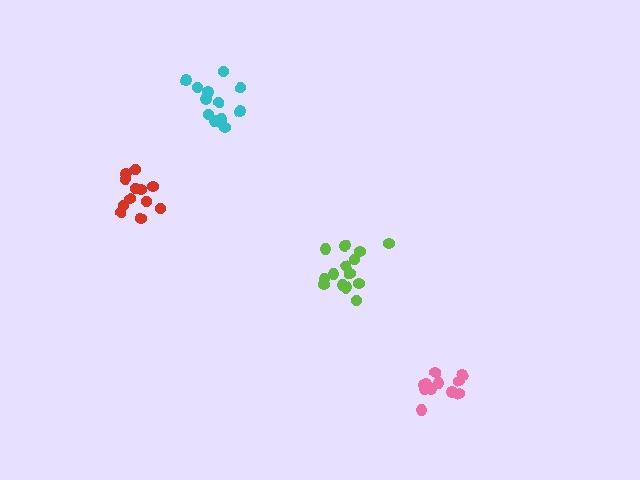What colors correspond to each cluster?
The clusters are colored: cyan, lime, red, pink.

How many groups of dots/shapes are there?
There are 4 groups.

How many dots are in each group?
Group 1: 13 dots, Group 2: 15 dots, Group 3: 12 dots, Group 4: 11 dots (51 total).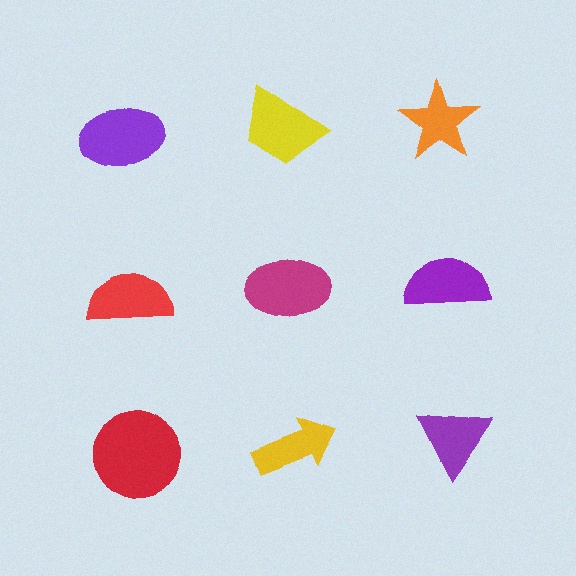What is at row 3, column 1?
A red circle.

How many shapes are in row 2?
3 shapes.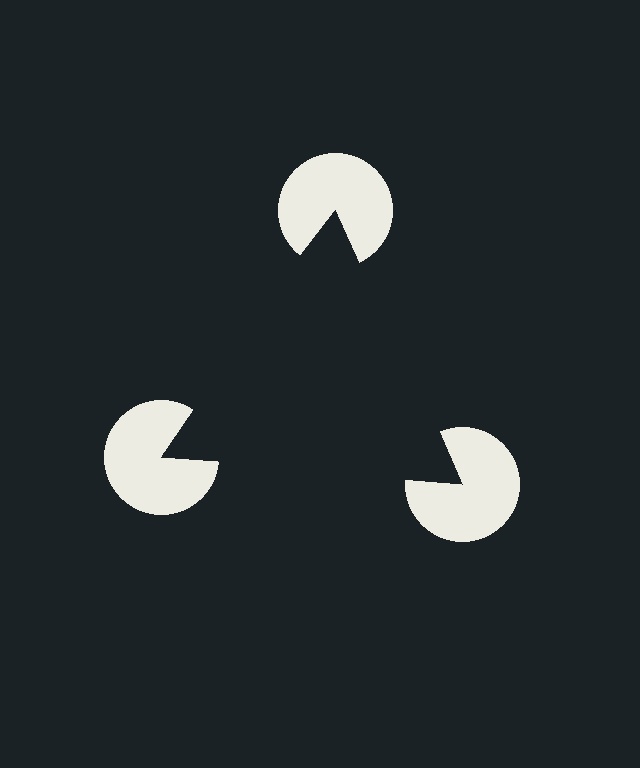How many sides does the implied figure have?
3 sides.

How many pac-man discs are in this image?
There are 3 — one at each vertex of the illusory triangle.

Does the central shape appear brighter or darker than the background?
It typically appears slightly darker than the background, even though no actual brightness change is drawn.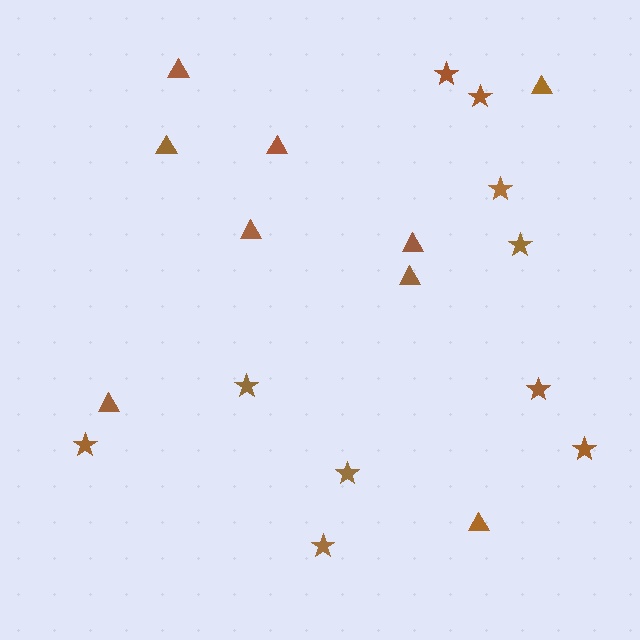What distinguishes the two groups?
There are 2 groups: one group of triangles (9) and one group of stars (10).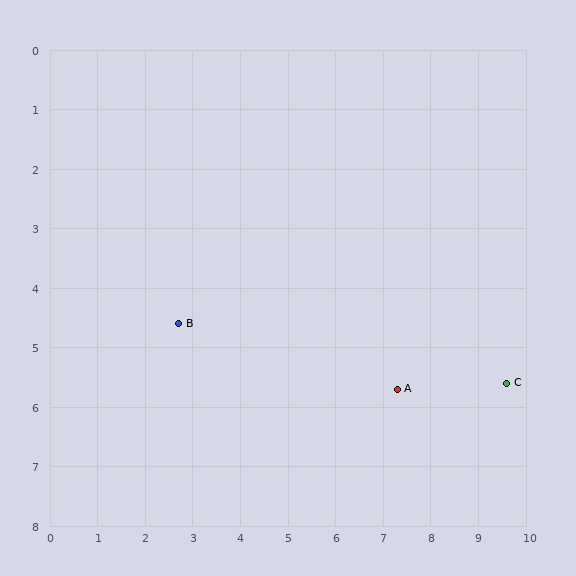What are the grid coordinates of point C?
Point C is at approximately (9.6, 5.6).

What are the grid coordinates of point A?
Point A is at approximately (7.3, 5.7).